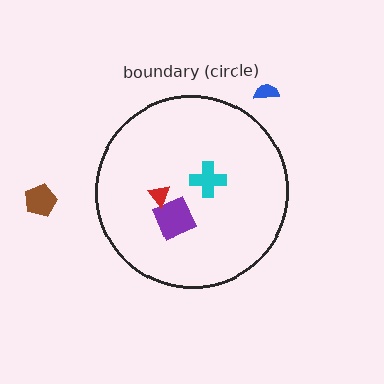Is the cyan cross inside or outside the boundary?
Inside.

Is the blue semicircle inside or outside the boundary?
Outside.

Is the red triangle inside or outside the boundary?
Inside.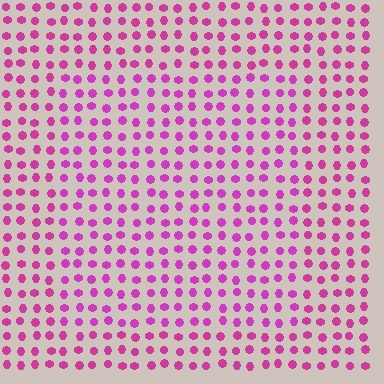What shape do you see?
I see a rectangle.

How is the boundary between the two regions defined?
The boundary is defined purely by a slight shift in hue (about 15 degrees). Spacing, size, and orientation are identical on both sides.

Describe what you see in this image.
The image is filled with small magenta elements in a uniform arrangement. A rectangle-shaped region is visible where the elements are tinted to a slightly different hue, forming a subtle color boundary.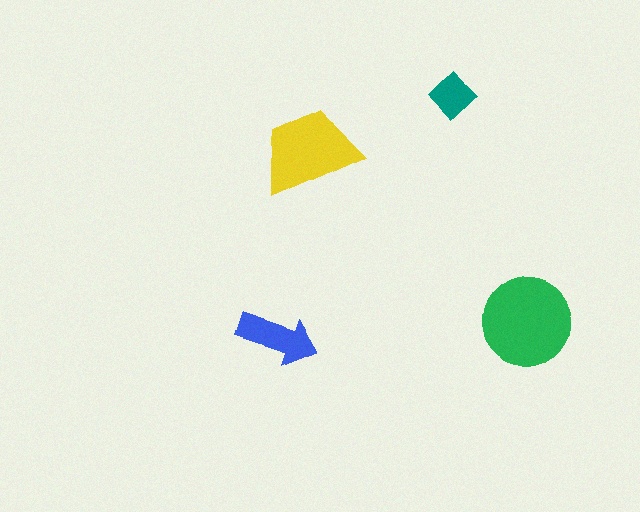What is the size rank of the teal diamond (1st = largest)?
4th.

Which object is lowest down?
The blue arrow is bottommost.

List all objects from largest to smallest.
The green circle, the yellow trapezoid, the blue arrow, the teal diamond.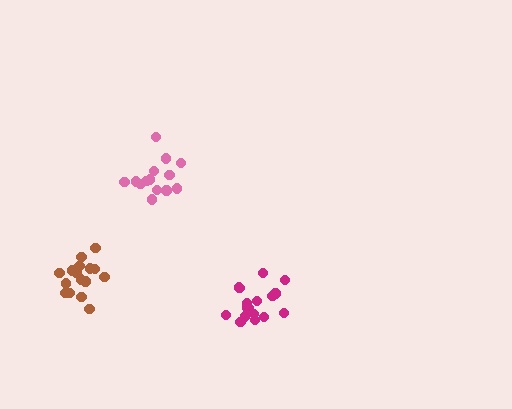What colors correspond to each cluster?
The clusters are colored: pink, magenta, brown.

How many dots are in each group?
Group 1: 14 dots, Group 2: 17 dots, Group 3: 16 dots (47 total).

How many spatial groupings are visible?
There are 3 spatial groupings.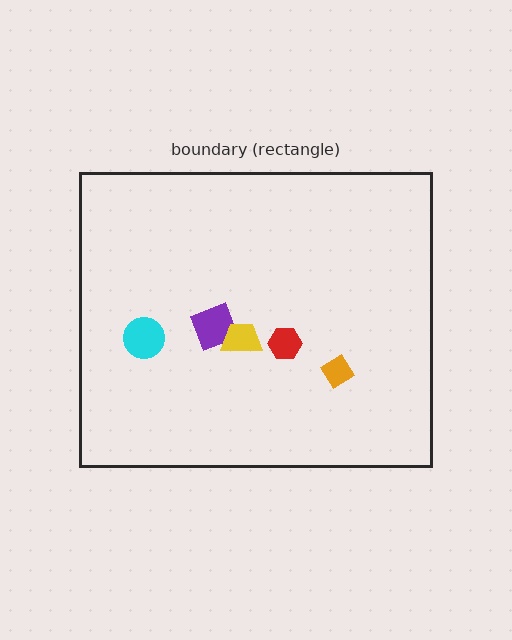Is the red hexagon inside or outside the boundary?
Inside.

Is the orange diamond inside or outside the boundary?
Inside.